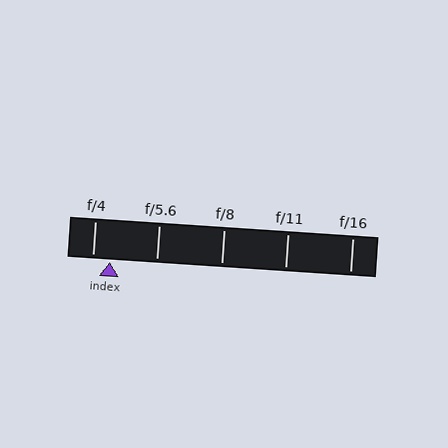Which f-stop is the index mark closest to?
The index mark is closest to f/4.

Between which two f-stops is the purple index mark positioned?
The index mark is between f/4 and f/5.6.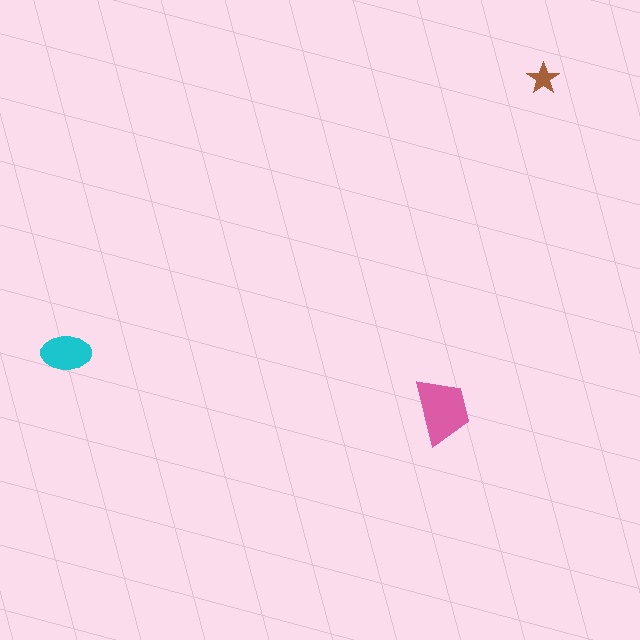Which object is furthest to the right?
The brown star is rightmost.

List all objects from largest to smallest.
The pink trapezoid, the cyan ellipse, the brown star.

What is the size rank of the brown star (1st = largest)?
3rd.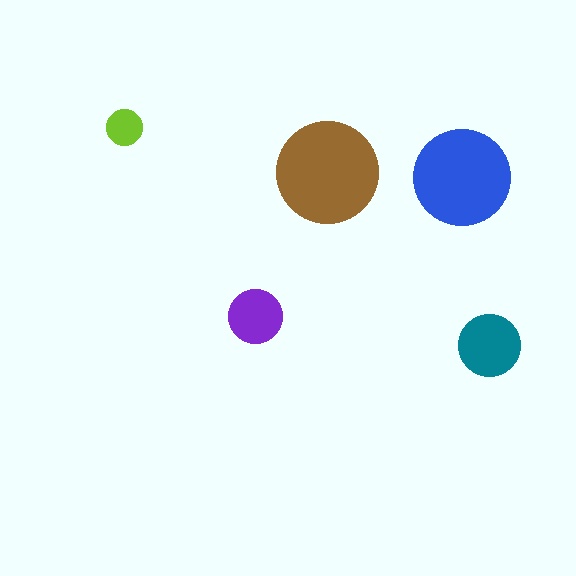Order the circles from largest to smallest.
the brown one, the blue one, the teal one, the purple one, the lime one.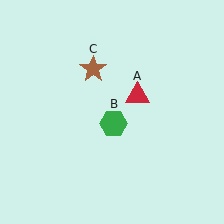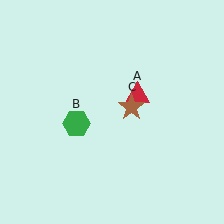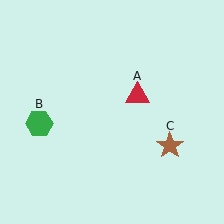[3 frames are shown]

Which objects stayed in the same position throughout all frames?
Red triangle (object A) remained stationary.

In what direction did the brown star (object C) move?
The brown star (object C) moved down and to the right.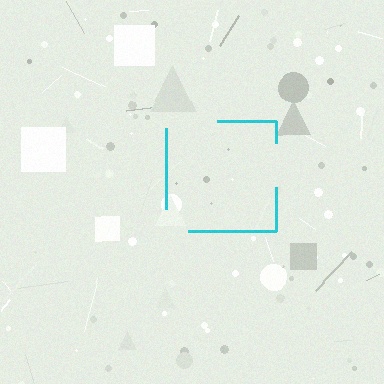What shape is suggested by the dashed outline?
The dashed outline suggests a square.